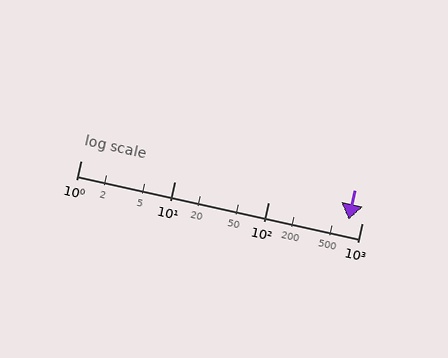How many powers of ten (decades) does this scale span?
The scale spans 3 decades, from 1 to 1000.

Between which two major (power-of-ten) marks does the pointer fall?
The pointer is between 100 and 1000.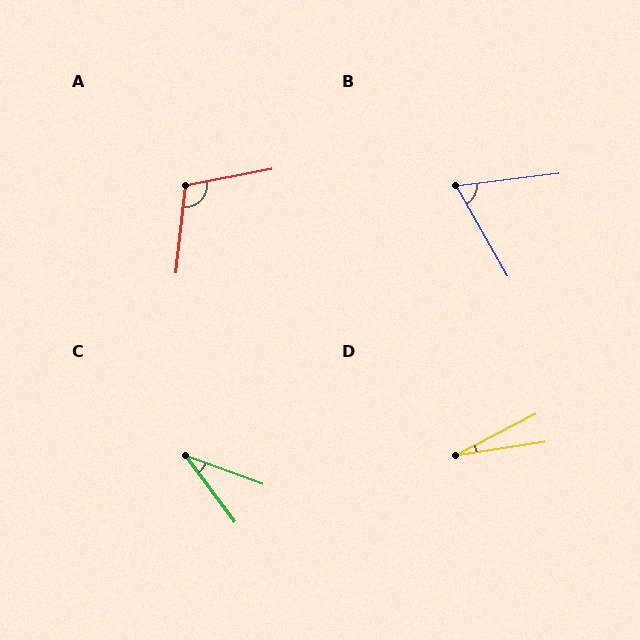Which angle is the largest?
A, at approximately 107 degrees.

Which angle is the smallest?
D, at approximately 19 degrees.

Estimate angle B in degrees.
Approximately 67 degrees.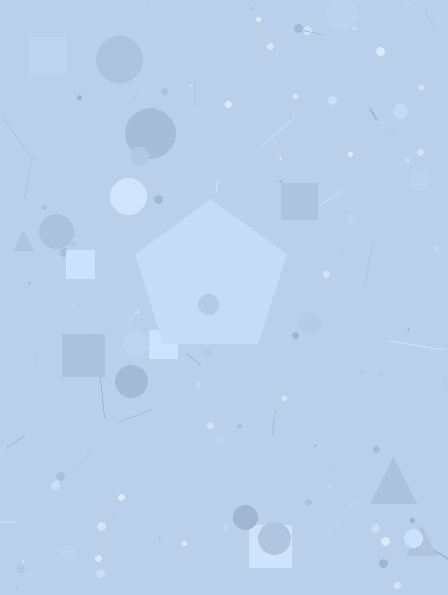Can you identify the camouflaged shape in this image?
The camouflaged shape is a pentagon.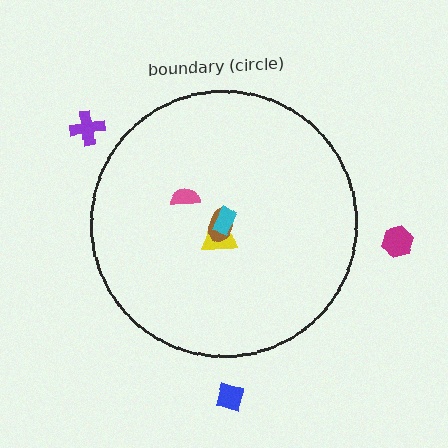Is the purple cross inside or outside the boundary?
Outside.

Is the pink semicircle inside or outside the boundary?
Inside.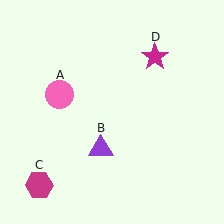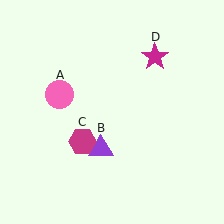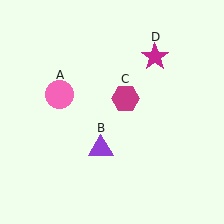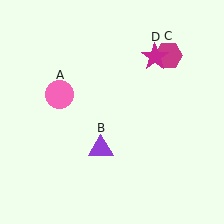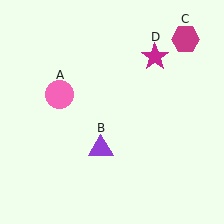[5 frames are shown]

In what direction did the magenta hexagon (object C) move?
The magenta hexagon (object C) moved up and to the right.